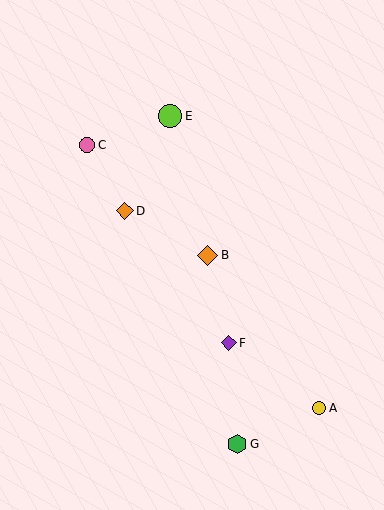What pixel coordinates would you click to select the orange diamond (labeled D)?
Click at (125, 211) to select the orange diamond D.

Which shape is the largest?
The lime circle (labeled E) is the largest.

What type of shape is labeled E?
Shape E is a lime circle.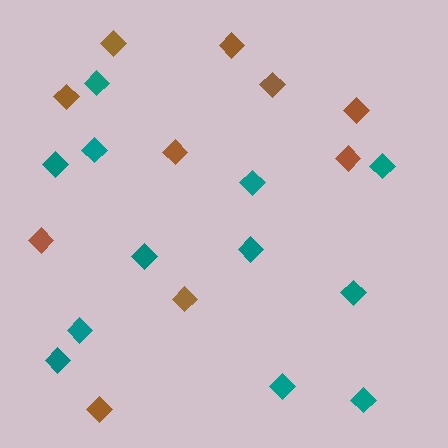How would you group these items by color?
There are 2 groups: one group of brown diamonds (10) and one group of teal diamonds (12).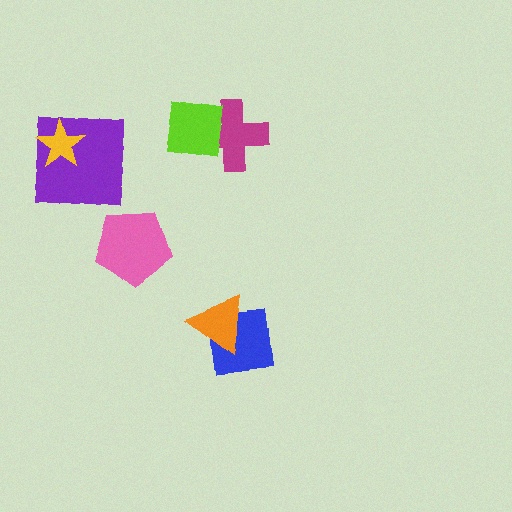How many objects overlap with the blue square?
1 object overlaps with the blue square.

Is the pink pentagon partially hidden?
No, no other shape covers it.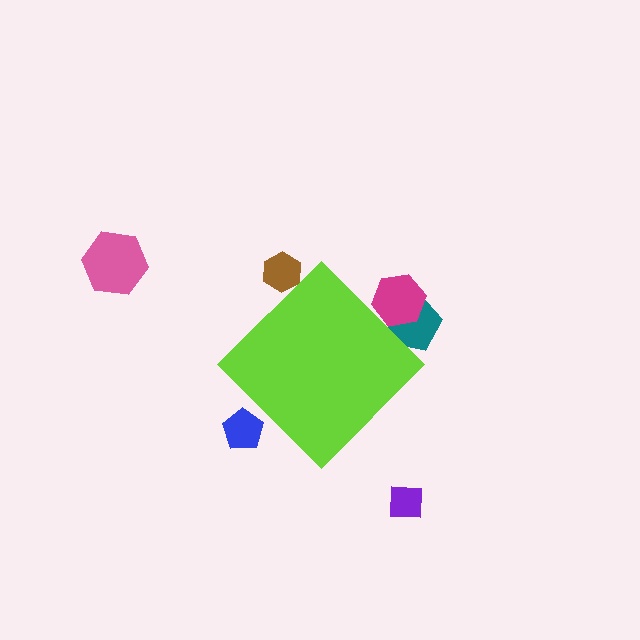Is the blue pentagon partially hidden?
Yes, the blue pentagon is partially hidden behind the lime diamond.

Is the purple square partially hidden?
No, the purple square is fully visible.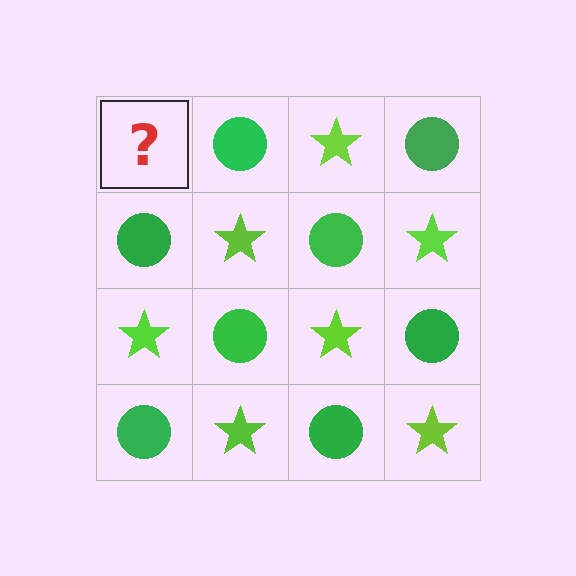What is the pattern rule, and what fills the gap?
The rule is that it alternates lime star and green circle in a checkerboard pattern. The gap should be filled with a lime star.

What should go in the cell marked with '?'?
The missing cell should contain a lime star.